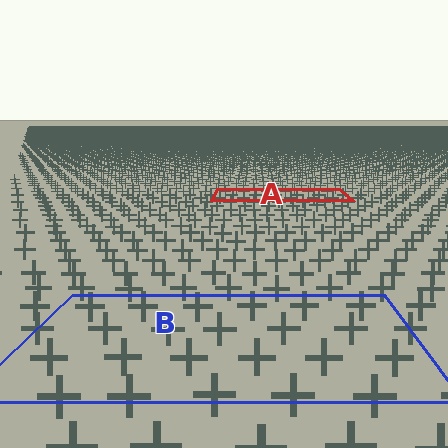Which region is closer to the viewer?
Region B is closer. The texture elements there are larger and more spread out.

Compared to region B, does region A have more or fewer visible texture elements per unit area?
Region A has more texture elements per unit area — they are packed more densely because it is farther away.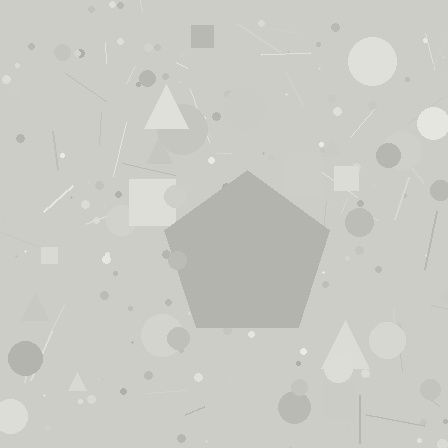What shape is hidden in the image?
A pentagon is hidden in the image.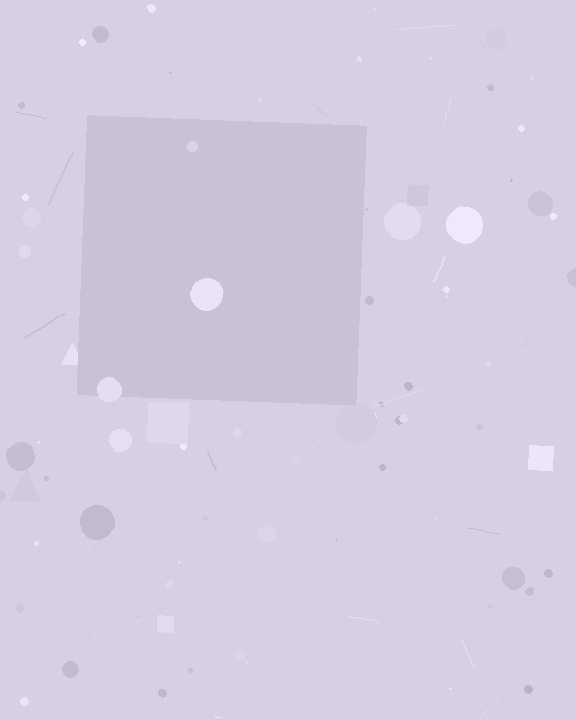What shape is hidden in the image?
A square is hidden in the image.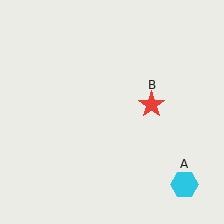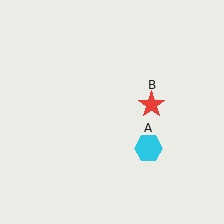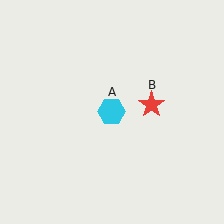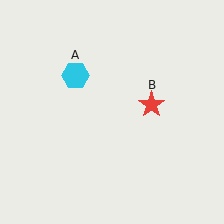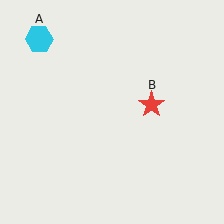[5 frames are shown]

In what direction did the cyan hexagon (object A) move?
The cyan hexagon (object A) moved up and to the left.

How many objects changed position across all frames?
1 object changed position: cyan hexagon (object A).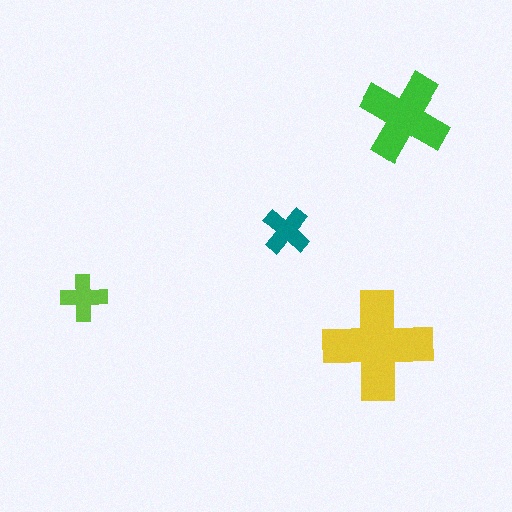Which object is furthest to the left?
The lime cross is leftmost.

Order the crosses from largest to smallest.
the yellow one, the green one, the teal one, the lime one.